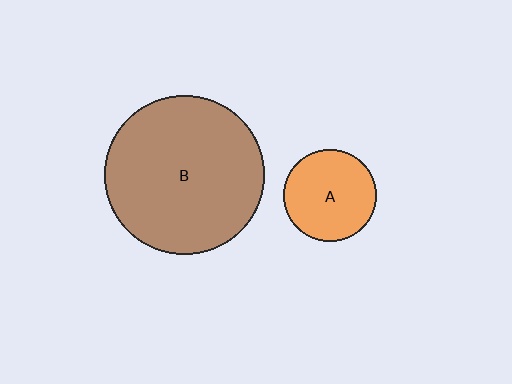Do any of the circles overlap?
No, none of the circles overlap.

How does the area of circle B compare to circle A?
Approximately 3.0 times.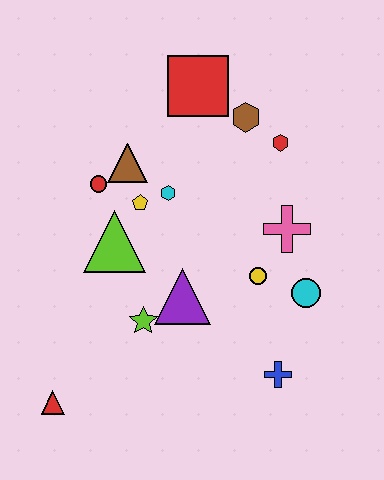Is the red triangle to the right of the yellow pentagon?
No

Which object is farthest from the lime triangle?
The blue cross is farthest from the lime triangle.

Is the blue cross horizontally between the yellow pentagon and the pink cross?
Yes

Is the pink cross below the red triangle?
No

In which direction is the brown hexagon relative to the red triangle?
The brown hexagon is above the red triangle.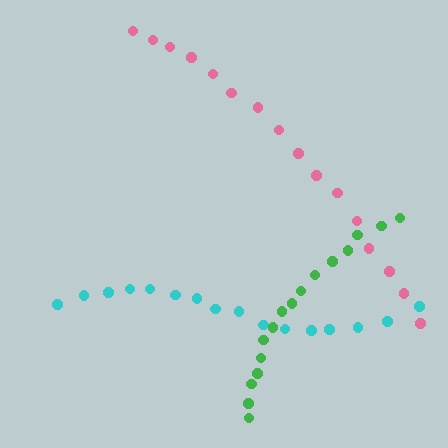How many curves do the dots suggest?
There are 3 distinct paths.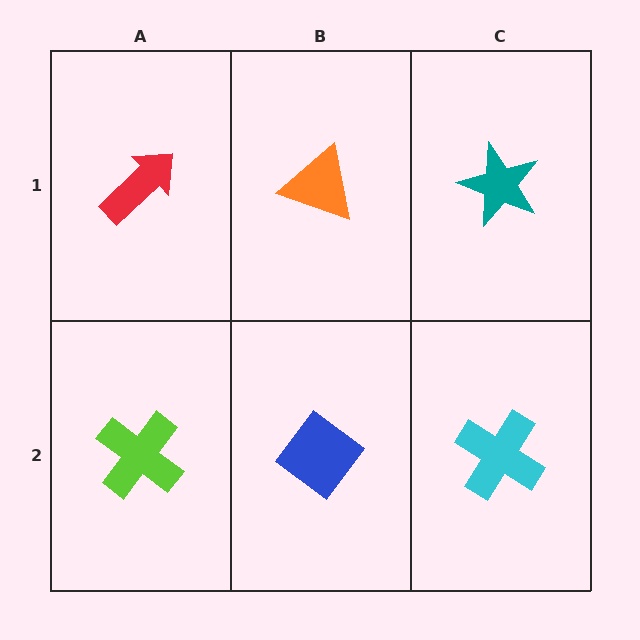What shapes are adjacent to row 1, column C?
A cyan cross (row 2, column C), an orange triangle (row 1, column B).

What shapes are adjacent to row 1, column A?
A lime cross (row 2, column A), an orange triangle (row 1, column B).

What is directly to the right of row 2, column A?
A blue diamond.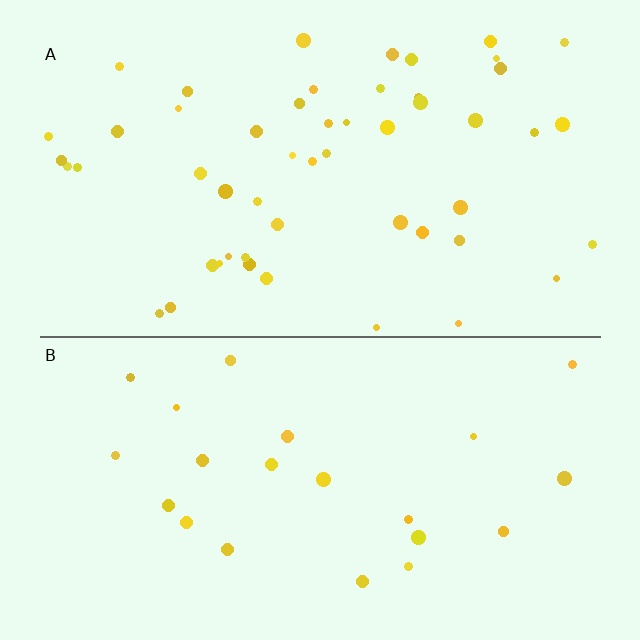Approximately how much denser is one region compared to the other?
Approximately 2.3× — region A over region B.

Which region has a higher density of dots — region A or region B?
A (the top).